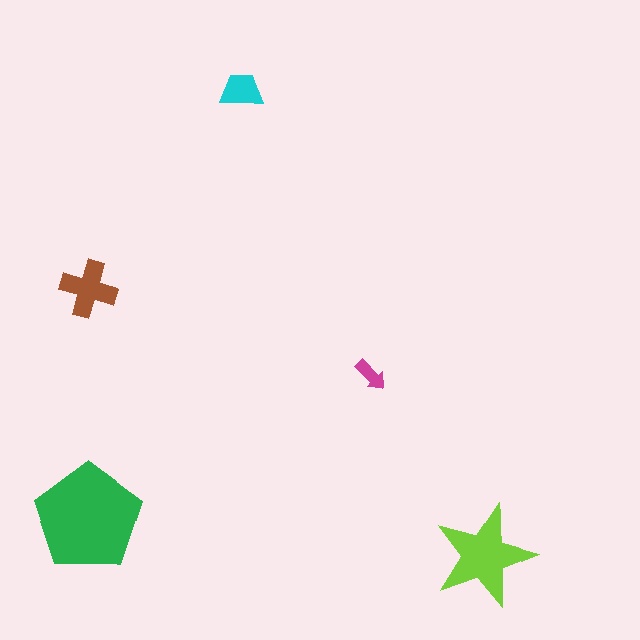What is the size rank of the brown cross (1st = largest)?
3rd.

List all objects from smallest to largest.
The magenta arrow, the cyan trapezoid, the brown cross, the lime star, the green pentagon.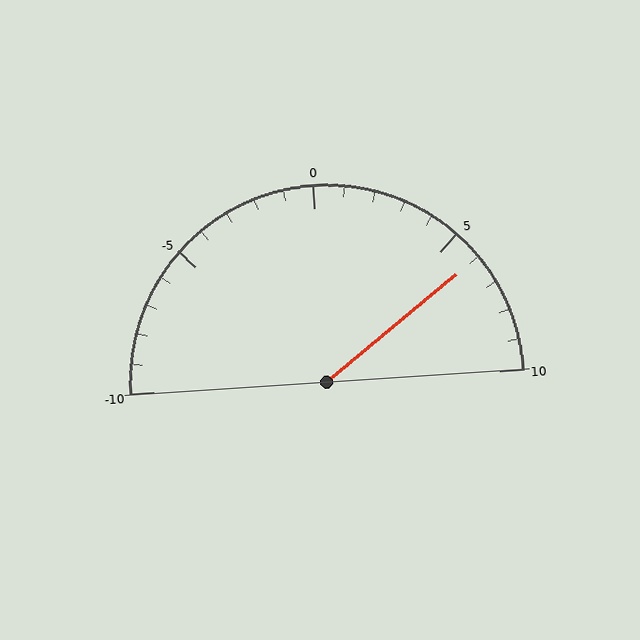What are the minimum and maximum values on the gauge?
The gauge ranges from -10 to 10.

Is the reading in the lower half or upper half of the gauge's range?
The reading is in the upper half of the range (-10 to 10).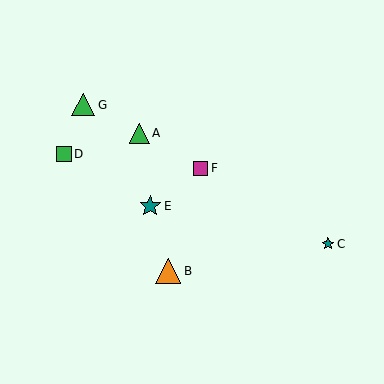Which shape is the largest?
The orange triangle (labeled B) is the largest.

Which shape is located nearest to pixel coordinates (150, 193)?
The teal star (labeled E) at (150, 206) is nearest to that location.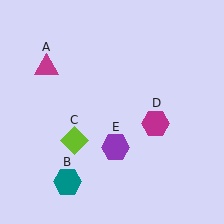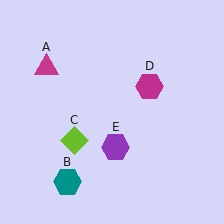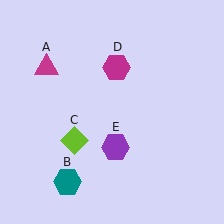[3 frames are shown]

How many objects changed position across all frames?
1 object changed position: magenta hexagon (object D).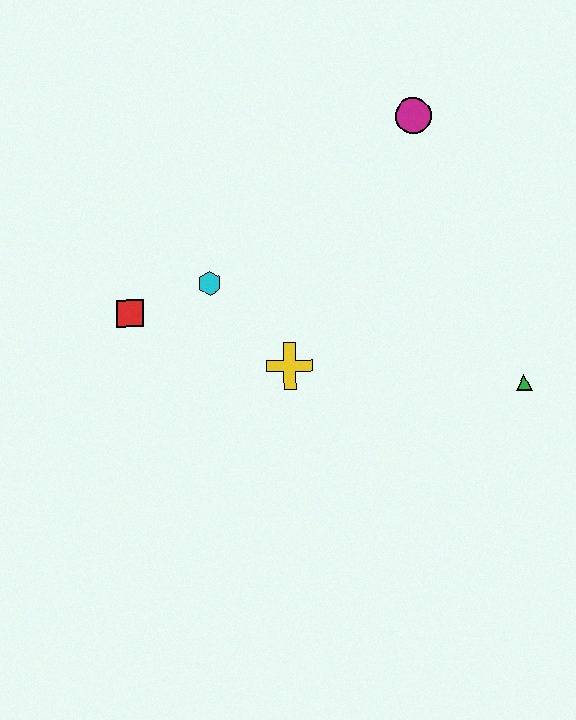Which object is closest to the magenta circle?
The cyan hexagon is closest to the magenta circle.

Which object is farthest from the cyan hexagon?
The green triangle is farthest from the cyan hexagon.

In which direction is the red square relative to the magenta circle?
The red square is to the left of the magenta circle.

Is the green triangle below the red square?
Yes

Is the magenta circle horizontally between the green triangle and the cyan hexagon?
Yes